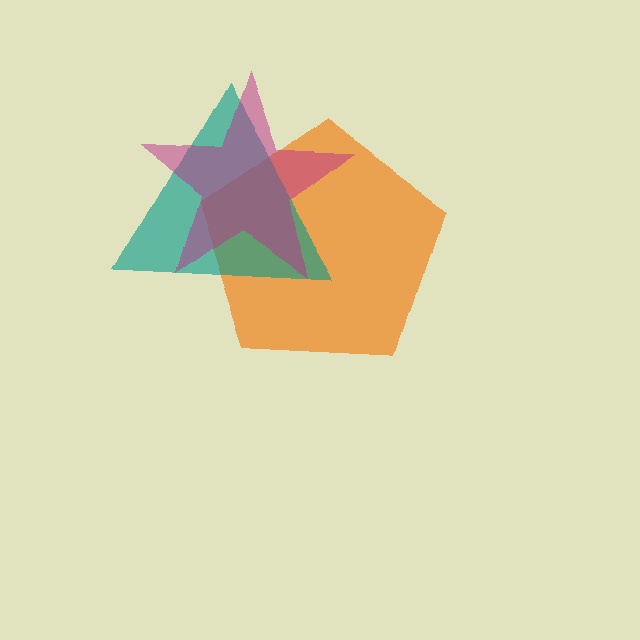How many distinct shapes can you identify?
There are 3 distinct shapes: an orange pentagon, a teal triangle, a magenta star.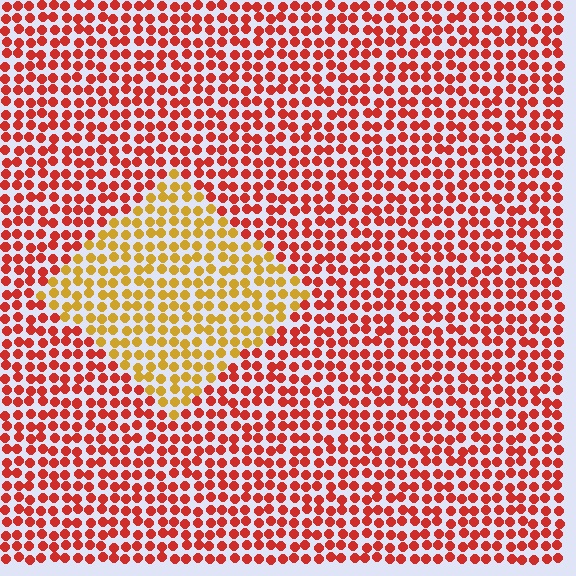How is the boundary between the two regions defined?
The boundary is defined purely by a slight shift in hue (about 43 degrees). Spacing, size, and orientation are identical on both sides.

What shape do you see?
I see a diamond.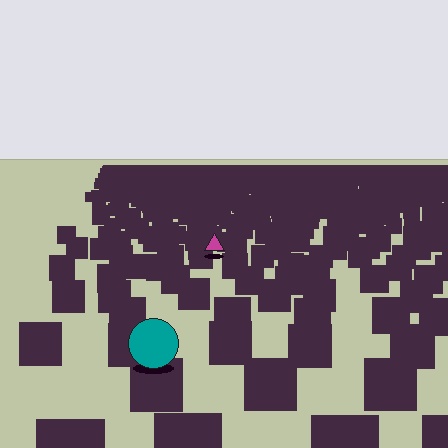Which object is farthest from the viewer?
The magenta triangle is farthest from the viewer. It appears smaller and the ground texture around it is denser.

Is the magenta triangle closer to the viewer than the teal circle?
No. The teal circle is closer — you can tell from the texture gradient: the ground texture is coarser near it.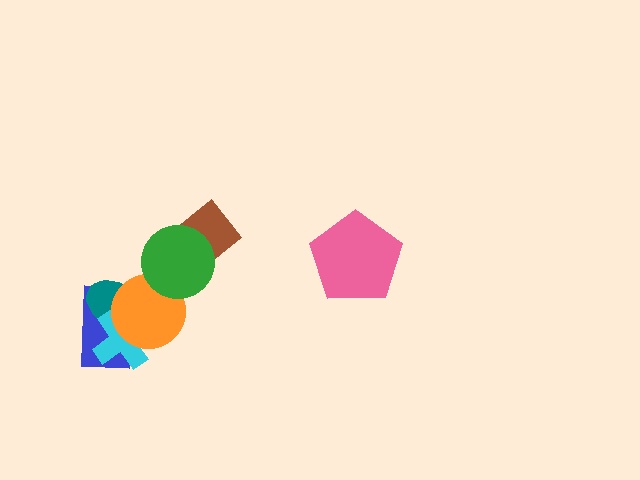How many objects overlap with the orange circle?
4 objects overlap with the orange circle.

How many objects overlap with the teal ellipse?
3 objects overlap with the teal ellipse.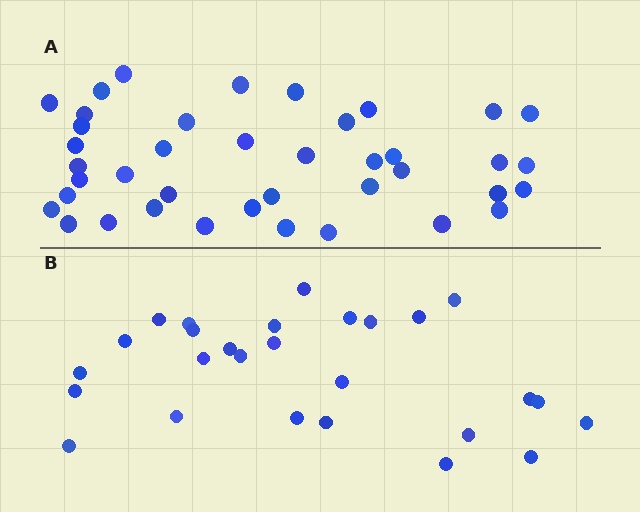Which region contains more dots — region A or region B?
Region A (the top region) has more dots.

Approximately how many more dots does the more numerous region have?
Region A has approximately 15 more dots than region B.